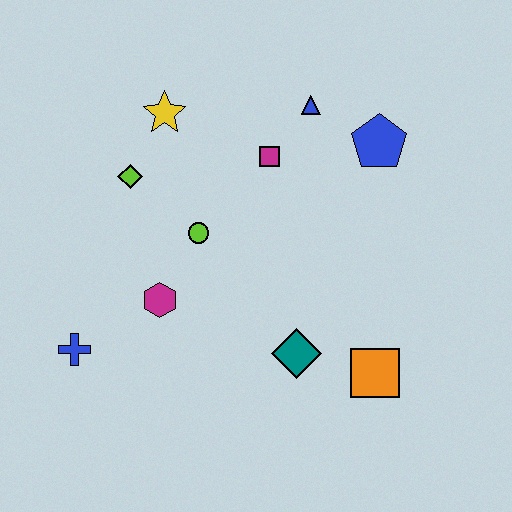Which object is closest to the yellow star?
The lime diamond is closest to the yellow star.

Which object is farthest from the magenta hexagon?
The blue pentagon is farthest from the magenta hexagon.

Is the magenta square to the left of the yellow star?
No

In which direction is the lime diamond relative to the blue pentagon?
The lime diamond is to the left of the blue pentagon.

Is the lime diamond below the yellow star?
Yes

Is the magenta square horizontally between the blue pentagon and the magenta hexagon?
Yes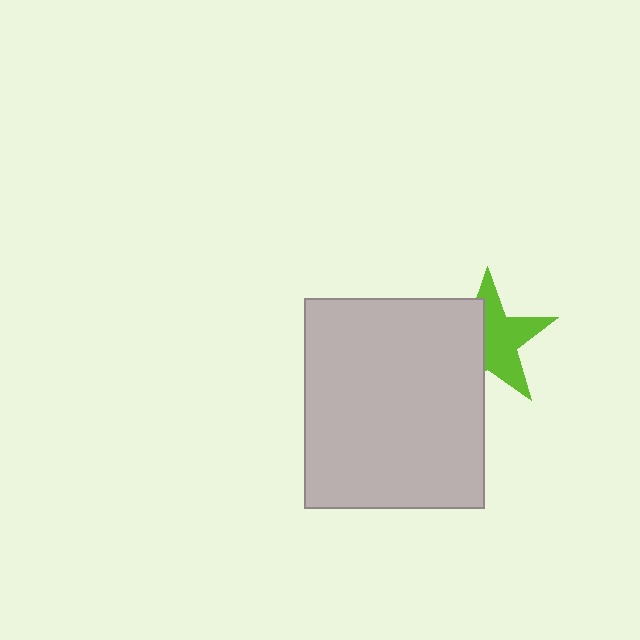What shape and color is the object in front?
The object in front is a light gray rectangle.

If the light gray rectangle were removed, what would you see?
You would see the complete lime star.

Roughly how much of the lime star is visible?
About half of it is visible (roughly 56%).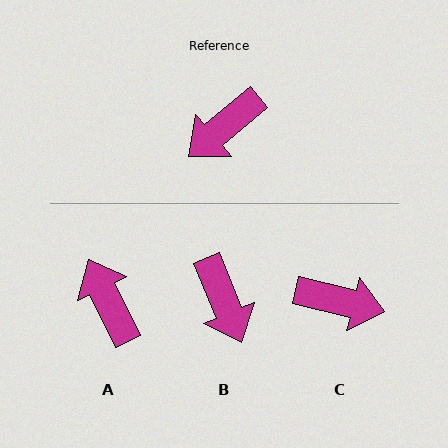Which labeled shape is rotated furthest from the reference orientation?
C, about 126 degrees away.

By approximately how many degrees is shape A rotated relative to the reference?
Approximately 104 degrees clockwise.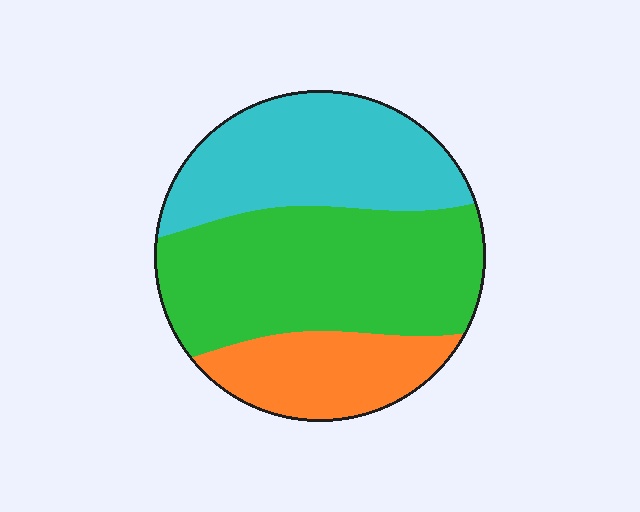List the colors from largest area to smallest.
From largest to smallest: green, cyan, orange.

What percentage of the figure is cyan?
Cyan covers 34% of the figure.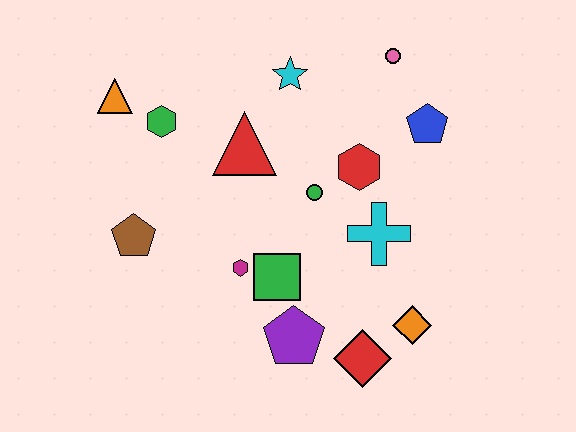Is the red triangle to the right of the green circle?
No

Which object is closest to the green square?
The magenta hexagon is closest to the green square.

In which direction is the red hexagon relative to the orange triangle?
The red hexagon is to the right of the orange triangle.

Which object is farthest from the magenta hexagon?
The pink circle is farthest from the magenta hexagon.